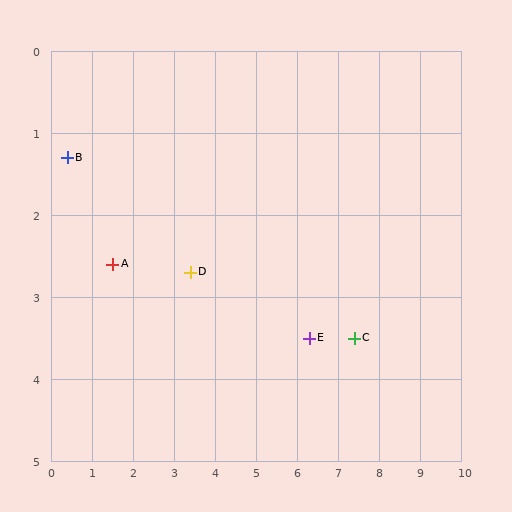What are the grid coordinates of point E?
Point E is at approximately (6.3, 3.5).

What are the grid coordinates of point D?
Point D is at approximately (3.4, 2.7).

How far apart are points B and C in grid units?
Points B and C are about 7.3 grid units apart.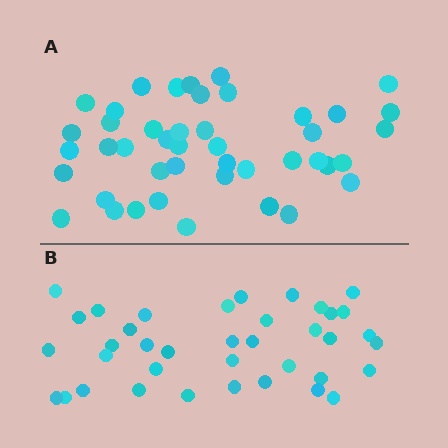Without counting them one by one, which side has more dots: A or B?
Region A (the top region) has more dots.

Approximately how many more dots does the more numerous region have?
Region A has about 6 more dots than region B.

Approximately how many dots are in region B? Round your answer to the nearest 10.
About 40 dots. (The exact count is 38, which rounds to 40.)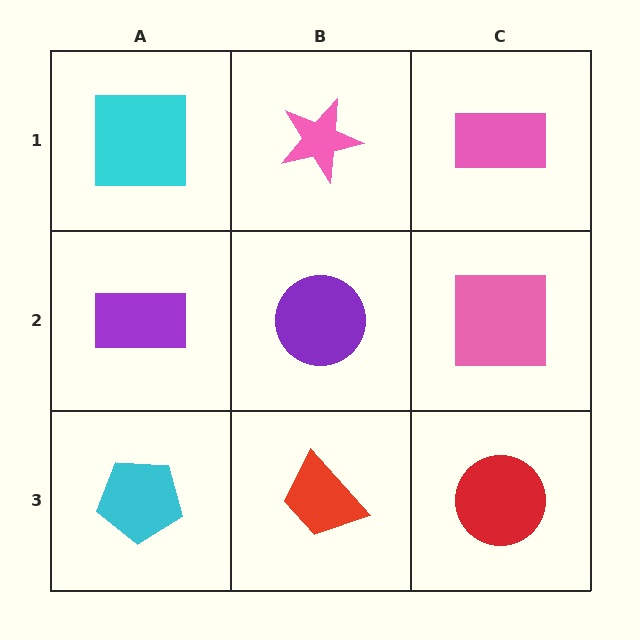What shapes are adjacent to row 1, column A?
A purple rectangle (row 2, column A), a pink star (row 1, column B).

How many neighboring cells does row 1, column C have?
2.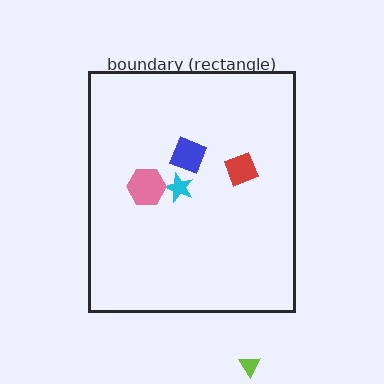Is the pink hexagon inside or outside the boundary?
Inside.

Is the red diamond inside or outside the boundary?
Inside.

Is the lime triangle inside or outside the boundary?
Outside.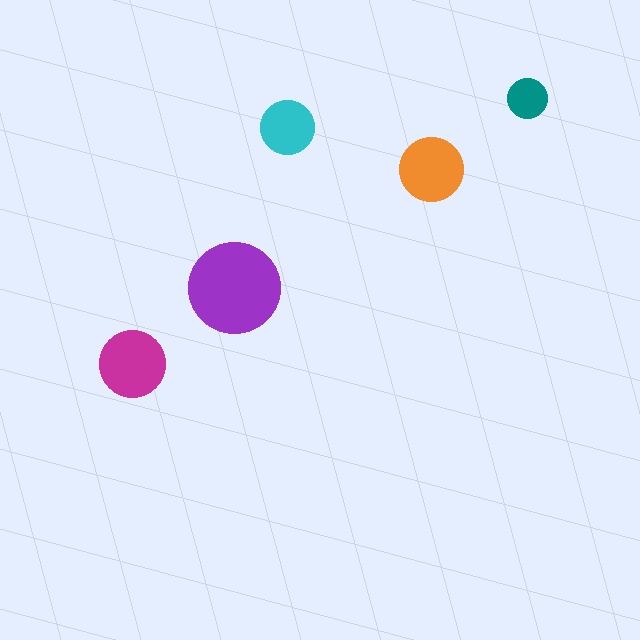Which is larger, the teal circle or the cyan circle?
The cyan one.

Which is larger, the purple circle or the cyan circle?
The purple one.